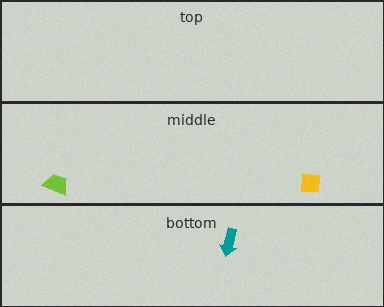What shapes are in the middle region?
The lime trapezoid, the yellow square.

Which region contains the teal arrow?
The bottom region.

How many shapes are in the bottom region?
1.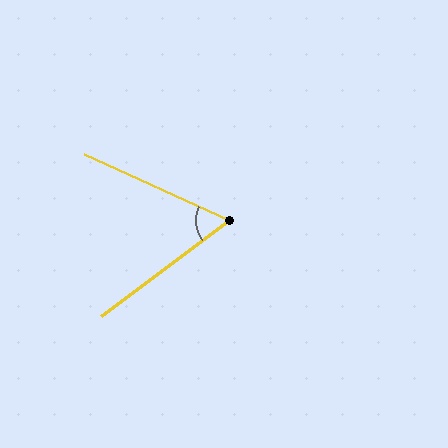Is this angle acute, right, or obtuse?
It is acute.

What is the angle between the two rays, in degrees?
Approximately 61 degrees.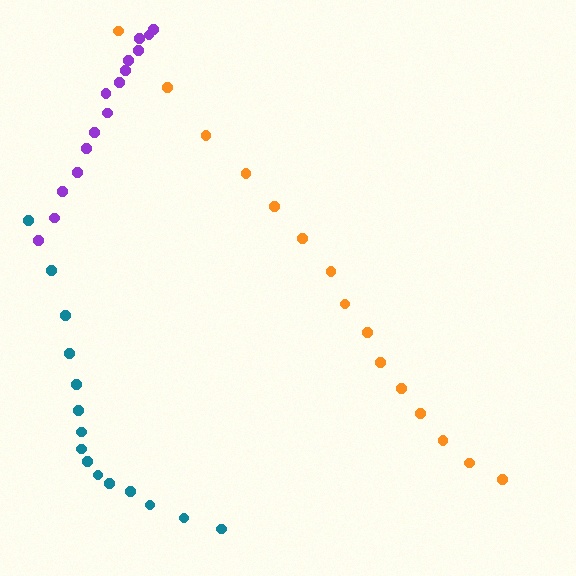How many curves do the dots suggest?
There are 3 distinct paths.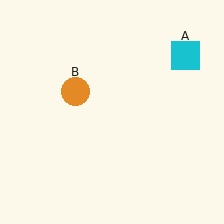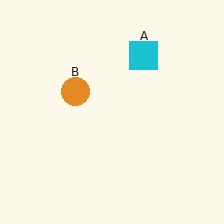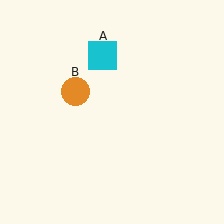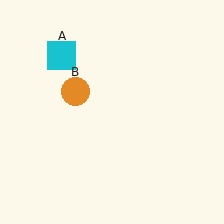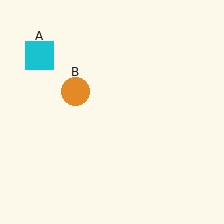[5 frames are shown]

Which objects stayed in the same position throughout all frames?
Orange circle (object B) remained stationary.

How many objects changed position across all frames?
1 object changed position: cyan square (object A).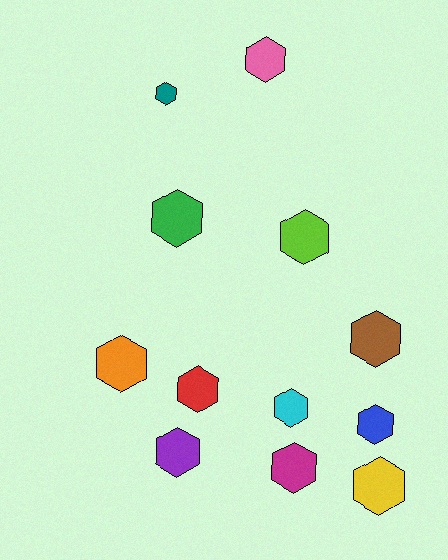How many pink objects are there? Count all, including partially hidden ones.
There is 1 pink object.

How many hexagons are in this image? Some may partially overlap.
There are 12 hexagons.